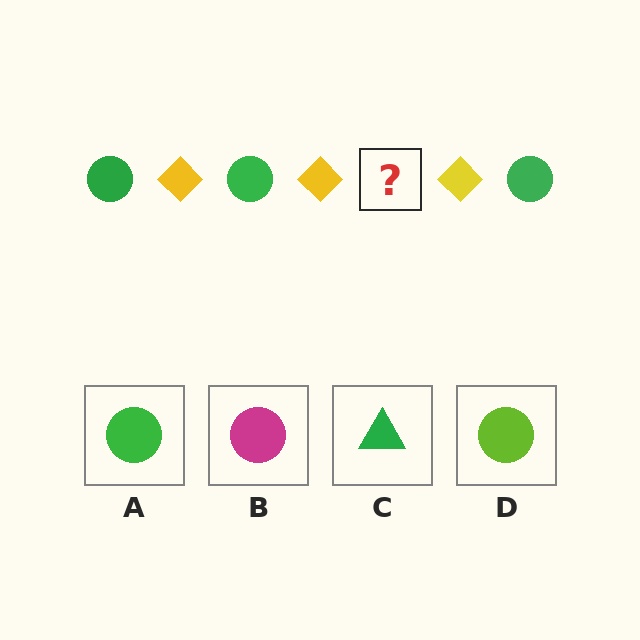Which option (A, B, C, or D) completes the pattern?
A.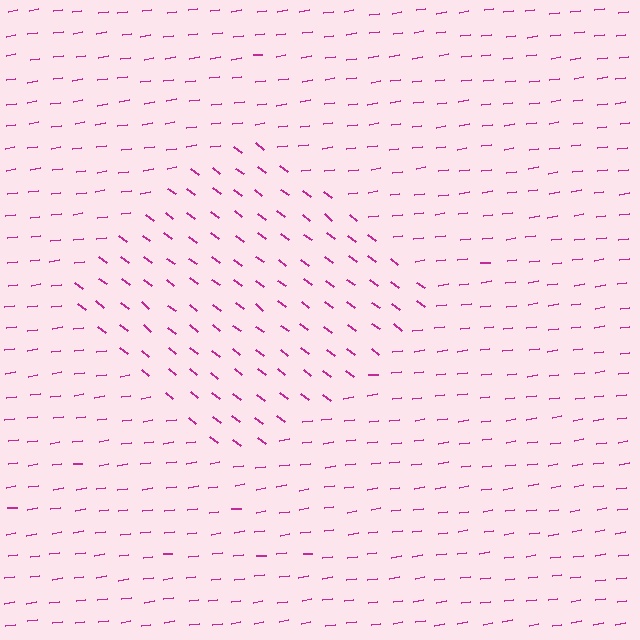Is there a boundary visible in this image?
Yes, there is a texture boundary formed by a change in line orientation.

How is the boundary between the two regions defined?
The boundary is defined purely by a change in line orientation (approximately 45 degrees difference). All lines are the same color and thickness.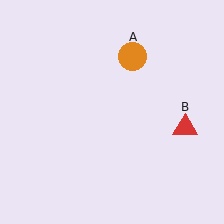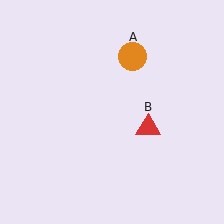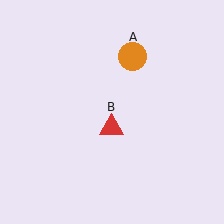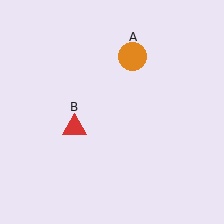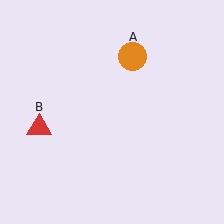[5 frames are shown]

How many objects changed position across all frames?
1 object changed position: red triangle (object B).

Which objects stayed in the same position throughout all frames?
Orange circle (object A) remained stationary.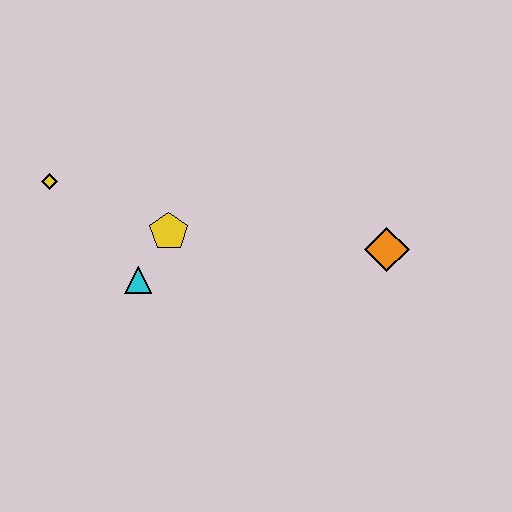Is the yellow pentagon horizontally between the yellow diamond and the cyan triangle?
No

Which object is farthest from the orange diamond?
The yellow diamond is farthest from the orange diamond.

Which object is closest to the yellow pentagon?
The cyan triangle is closest to the yellow pentagon.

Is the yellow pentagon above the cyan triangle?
Yes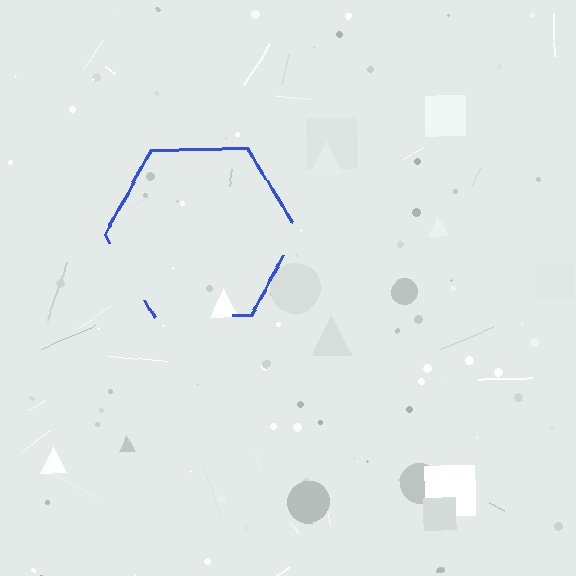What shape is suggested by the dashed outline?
The dashed outline suggests a hexagon.